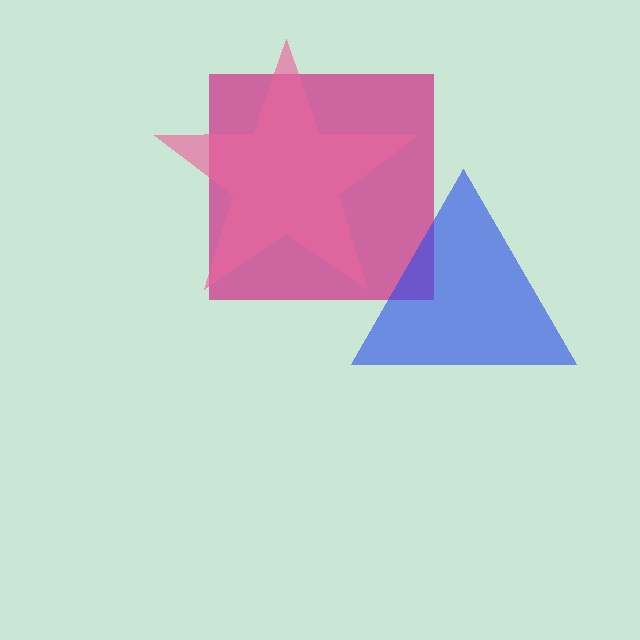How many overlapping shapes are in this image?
There are 3 overlapping shapes in the image.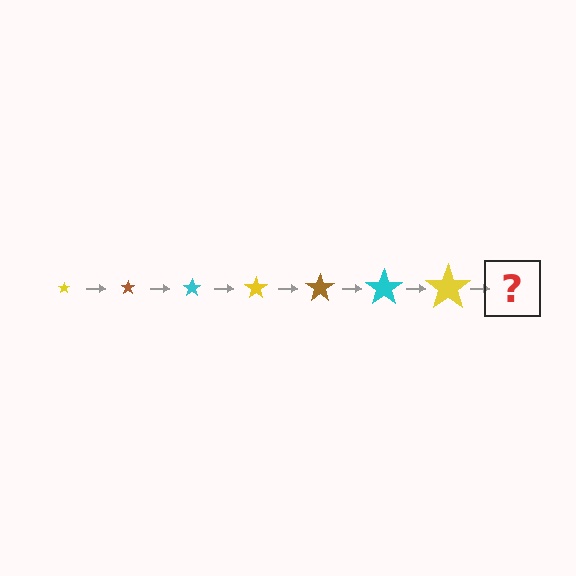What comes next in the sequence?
The next element should be a brown star, larger than the previous one.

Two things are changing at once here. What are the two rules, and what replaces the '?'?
The two rules are that the star grows larger each step and the color cycles through yellow, brown, and cyan. The '?' should be a brown star, larger than the previous one.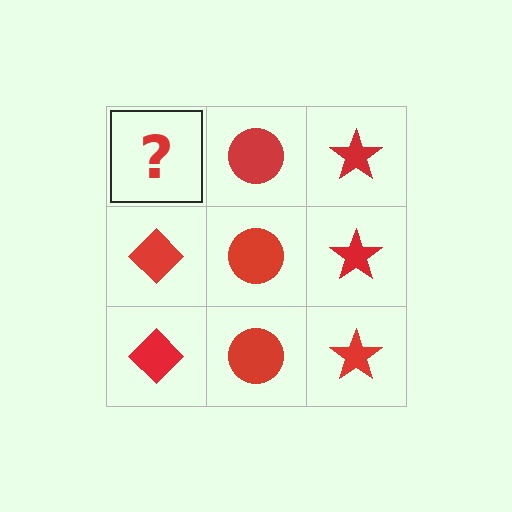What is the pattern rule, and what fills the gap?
The rule is that each column has a consistent shape. The gap should be filled with a red diamond.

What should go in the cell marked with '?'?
The missing cell should contain a red diamond.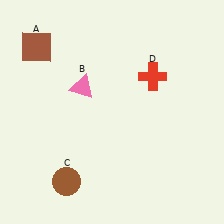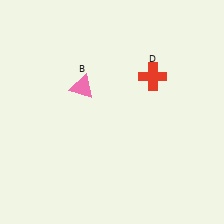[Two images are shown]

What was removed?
The brown square (A), the brown circle (C) were removed in Image 2.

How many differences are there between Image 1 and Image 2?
There are 2 differences between the two images.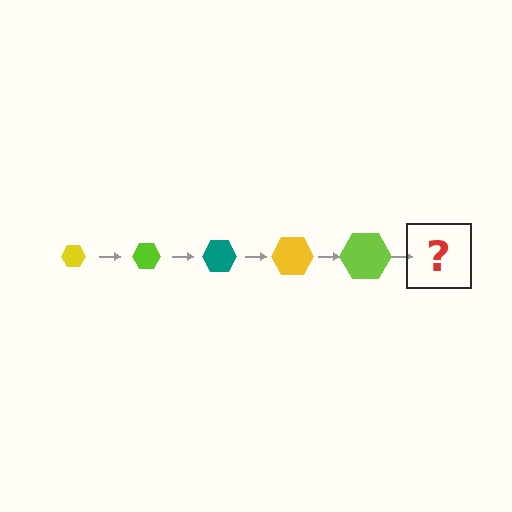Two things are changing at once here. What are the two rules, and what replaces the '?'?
The two rules are that the hexagon grows larger each step and the color cycles through yellow, lime, and teal. The '?' should be a teal hexagon, larger than the previous one.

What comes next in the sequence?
The next element should be a teal hexagon, larger than the previous one.